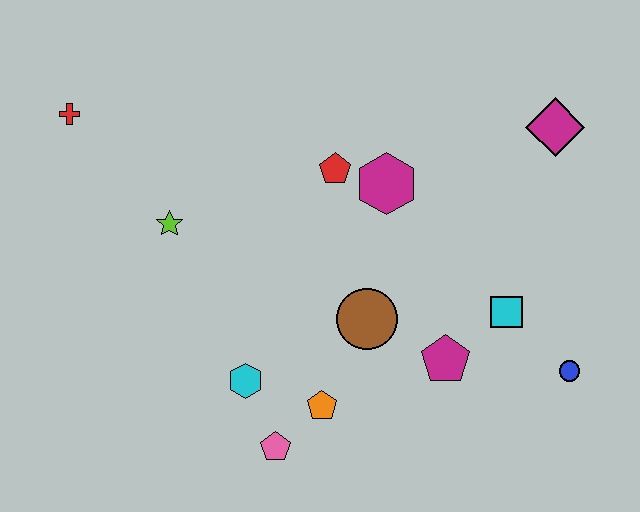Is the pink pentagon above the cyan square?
No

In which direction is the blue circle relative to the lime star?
The blue circle is to the right of the lime star.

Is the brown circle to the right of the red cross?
Yes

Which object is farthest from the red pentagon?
The blue circle is farthest from the red pentagon.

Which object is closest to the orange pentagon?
The pink pentagon is closest to the orange pentagon.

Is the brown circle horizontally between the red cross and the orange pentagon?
No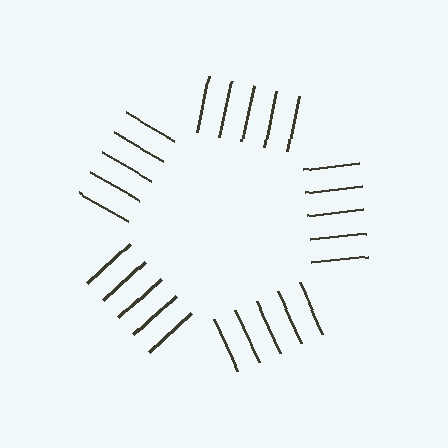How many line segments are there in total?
25 — 5 along each of the 5 edges.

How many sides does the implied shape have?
5 sides — the line-ends trace a pentagon.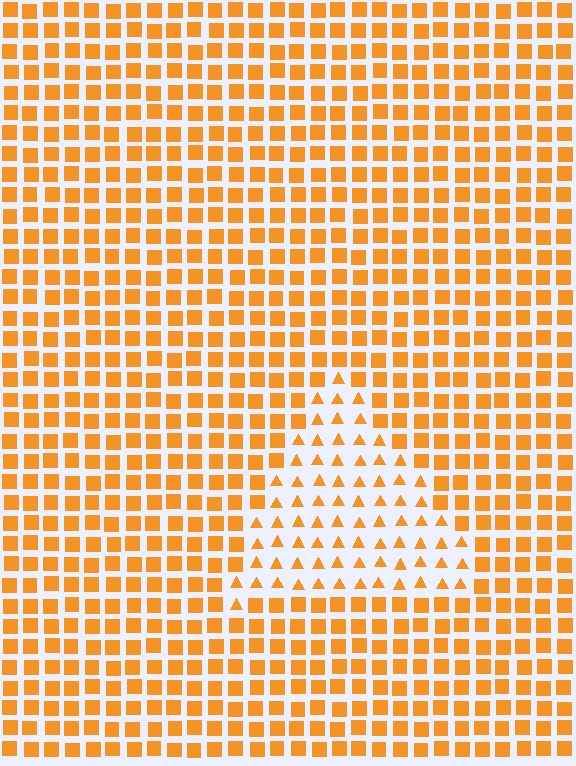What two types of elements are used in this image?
The image uses triangles inside the triangle region and squares outside it.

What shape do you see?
I see a triangle.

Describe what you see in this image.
The image is filled with small orange elements arranged in a uniform grid. A triangle-shaped region contains triangles, while the surrounding area contains squares. The boundary is defined purely by the change in element shape.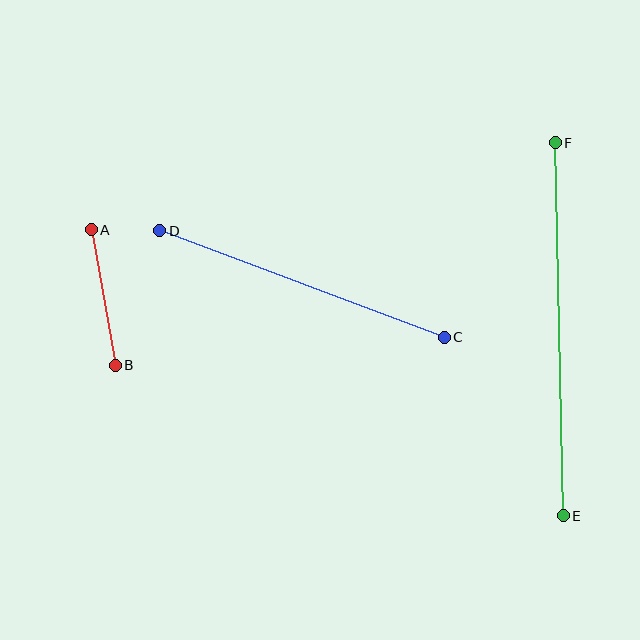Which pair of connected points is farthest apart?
Points E and F are farthest apart.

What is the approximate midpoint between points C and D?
The midpoint is at approximately (302, 284) pixels.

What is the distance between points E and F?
The distance is approximately 373 pixels.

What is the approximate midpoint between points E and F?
The midpoint is at approximately (559, 329) pixels.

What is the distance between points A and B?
The distance is approximately 138 pixels.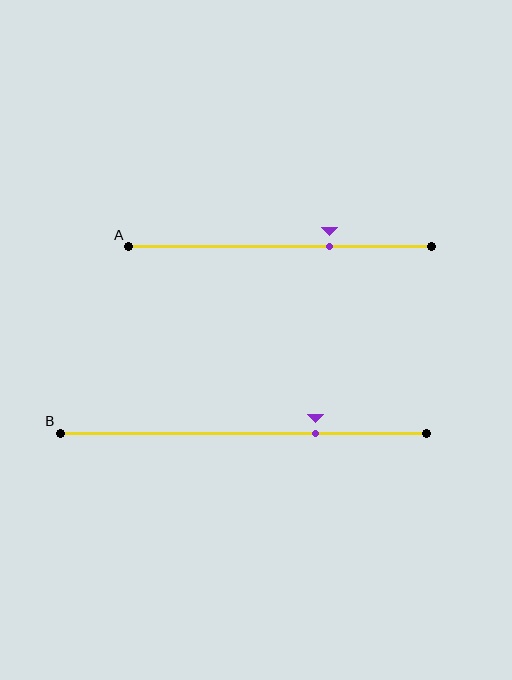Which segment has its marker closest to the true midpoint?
Segment A has its marker closest to the true midpoint.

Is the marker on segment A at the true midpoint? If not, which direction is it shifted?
No, the marker on segment A is shifted to the right by about 16% of the segment length.